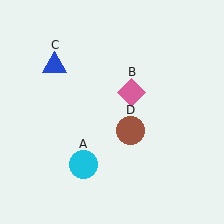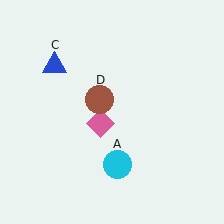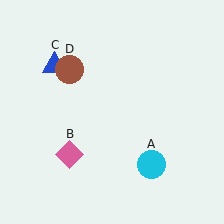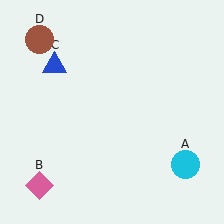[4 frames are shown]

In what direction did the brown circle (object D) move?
The brown circle (object D) moved up and to the left.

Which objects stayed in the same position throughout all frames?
Blue triangle (object C) remained stationary.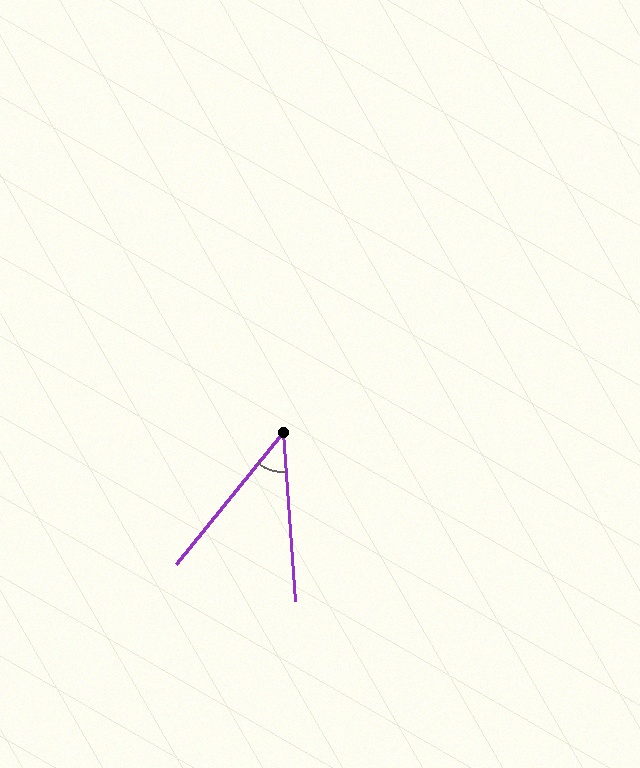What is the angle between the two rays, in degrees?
Approximately 43 degrees.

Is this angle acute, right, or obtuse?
It is acute.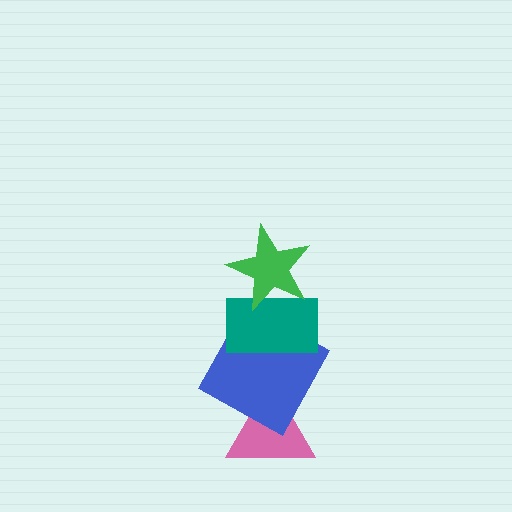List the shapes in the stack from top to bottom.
From top to bottom: the green star, the teal rectangle, the blue square, the pink triangle.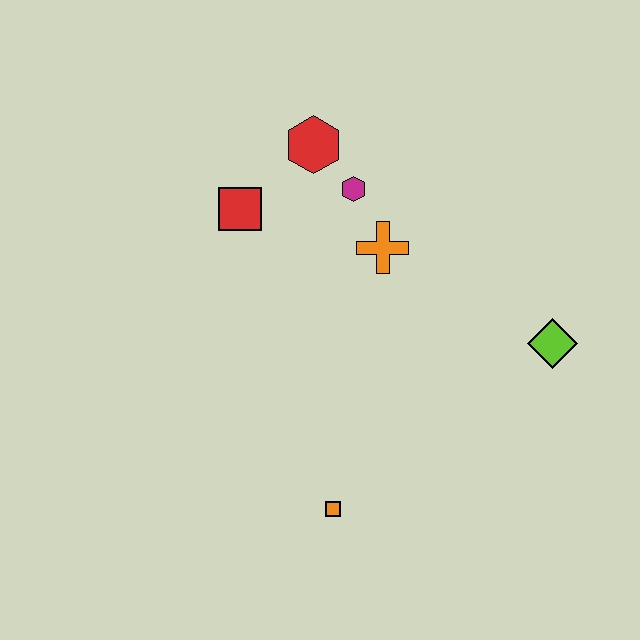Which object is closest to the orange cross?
The magenta hexagon is closest to the orange cross.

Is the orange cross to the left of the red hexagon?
No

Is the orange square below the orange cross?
Yes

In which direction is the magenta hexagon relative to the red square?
The magenta hexagon is to the right of the red square.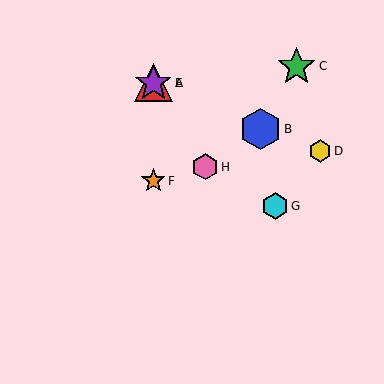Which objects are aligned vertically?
Objects A, E, F are aligned vertically.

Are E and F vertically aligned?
Yes, both are at x≈153.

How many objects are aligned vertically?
3 objects (A, E, F) are aligned vertically.